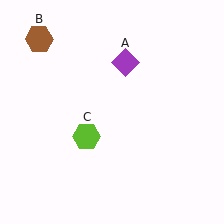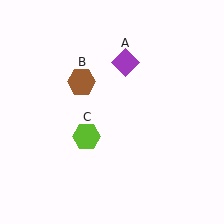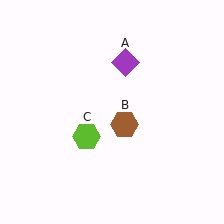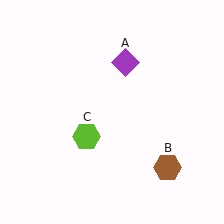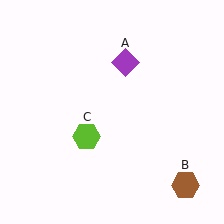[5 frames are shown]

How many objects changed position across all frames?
1 object changed position: brown hexagon (object B).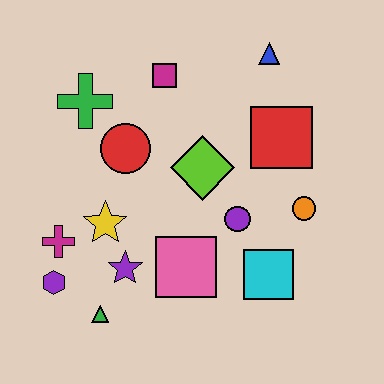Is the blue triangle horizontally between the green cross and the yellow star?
No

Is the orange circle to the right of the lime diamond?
Yes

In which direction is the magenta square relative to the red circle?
The magenta square is above the red circle.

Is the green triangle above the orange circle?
No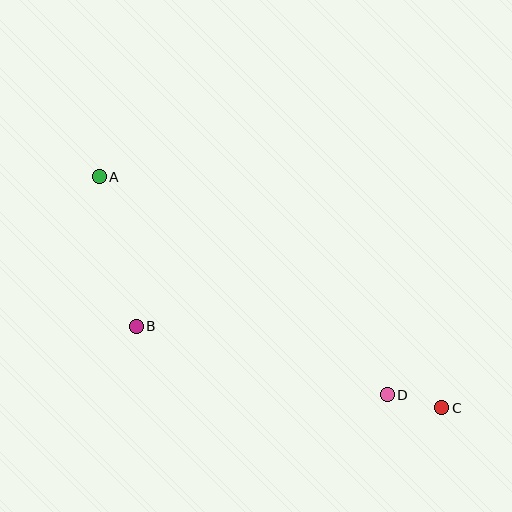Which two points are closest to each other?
Points C and D are closest to each other.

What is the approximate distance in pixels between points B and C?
The distance between B and C is approximately 316 pixels.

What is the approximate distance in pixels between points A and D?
The distance between A and D is approximately 361 pixels.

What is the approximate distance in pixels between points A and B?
The distance between A and B is approximately 154 pixels.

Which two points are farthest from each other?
Points A and C are farthest from each other.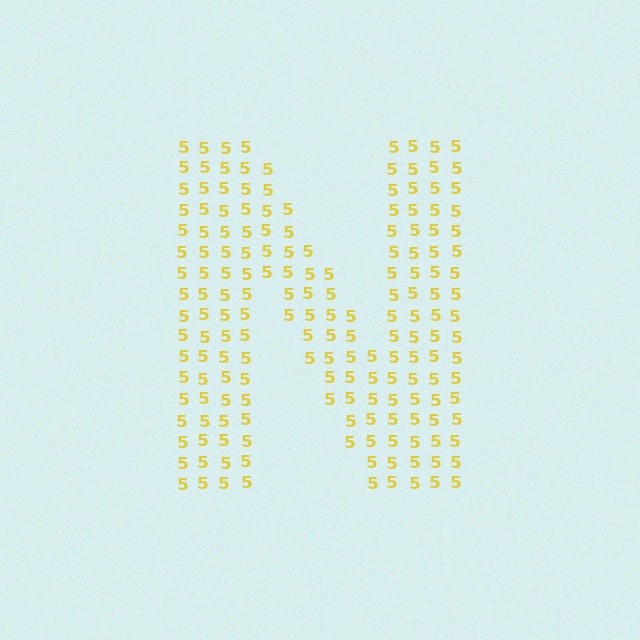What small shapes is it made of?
It is made of small digit 5's.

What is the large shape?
The large shape is the letter N.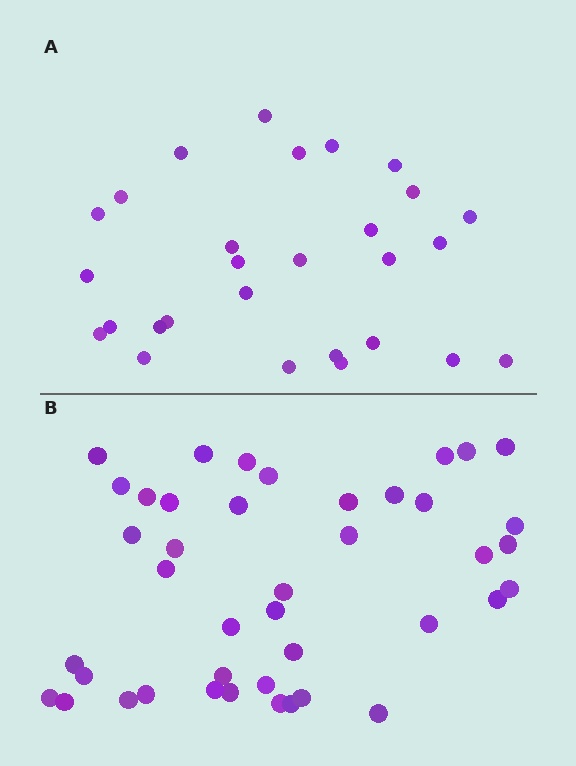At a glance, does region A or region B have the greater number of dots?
Region B (the bottom region) has more dots.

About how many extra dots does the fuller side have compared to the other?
Region B has approximately 15 more dots than region A.